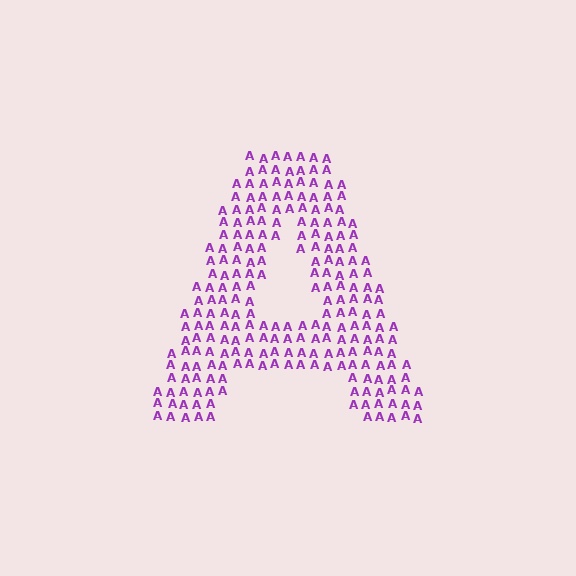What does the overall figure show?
The overall figure shows the letter A.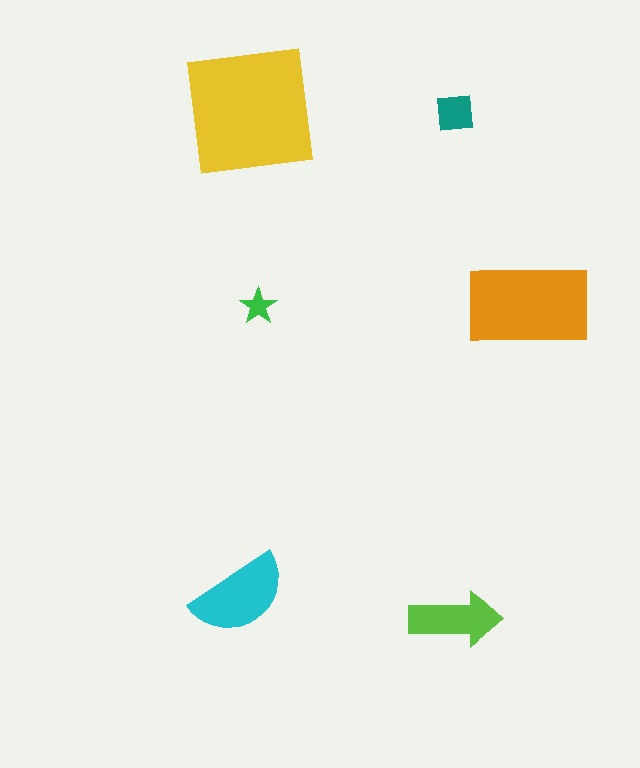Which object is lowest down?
The lime arrow is bottommost.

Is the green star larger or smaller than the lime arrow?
Smaller.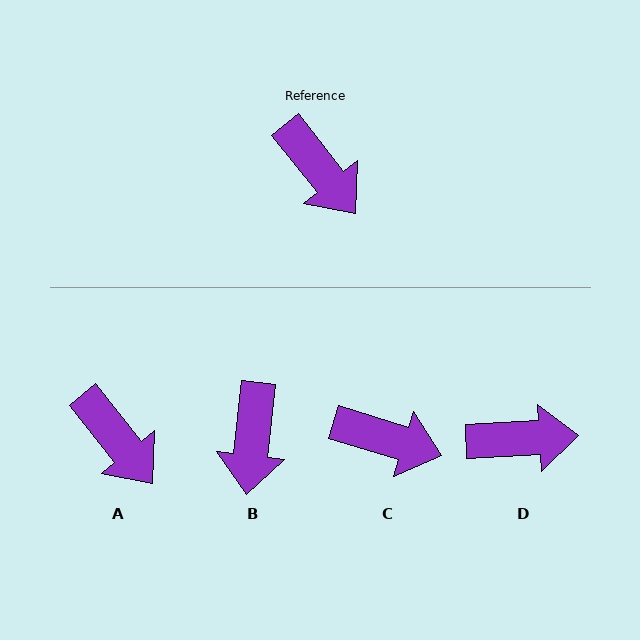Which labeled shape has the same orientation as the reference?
A.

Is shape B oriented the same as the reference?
No, it is off by about 45 degrees.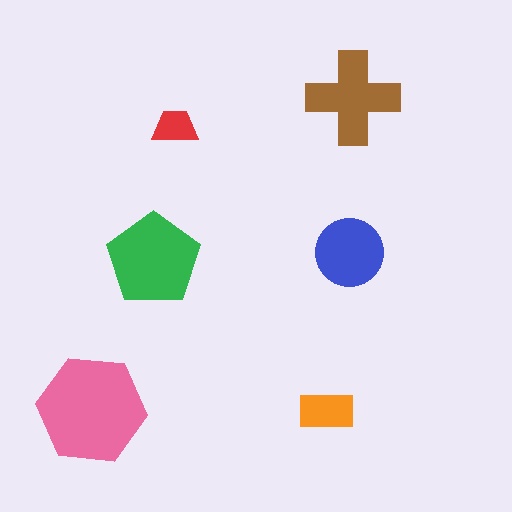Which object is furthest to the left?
The pink hexagon is leftmost.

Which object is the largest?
The pink hexagon.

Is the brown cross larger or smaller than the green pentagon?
Smaller.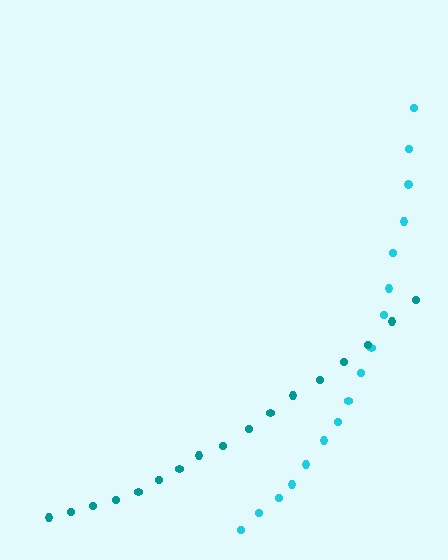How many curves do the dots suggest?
There are 2 distinct paths.